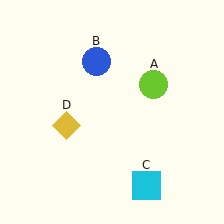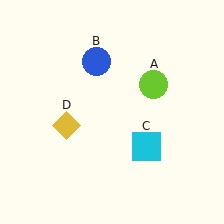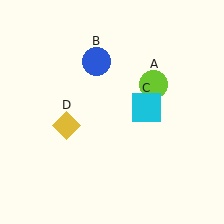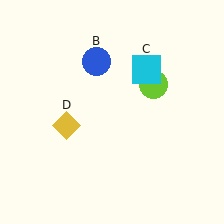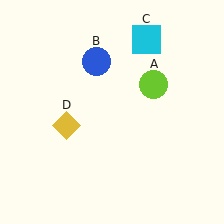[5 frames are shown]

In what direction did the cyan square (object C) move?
The cyan square (object C) moved up.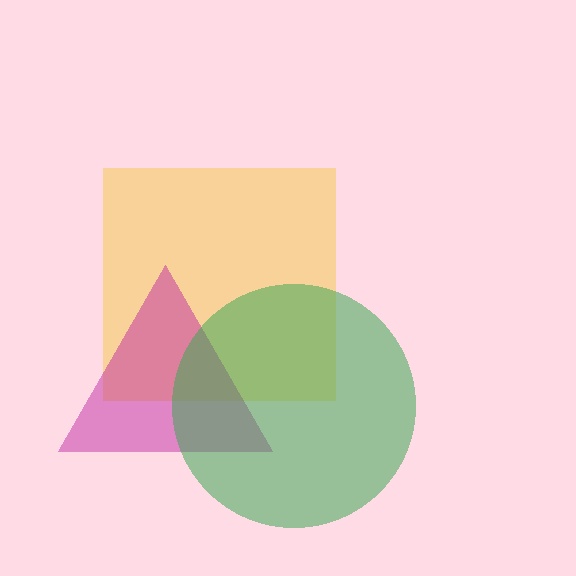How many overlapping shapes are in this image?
There are 3 overlapping shapes in the image.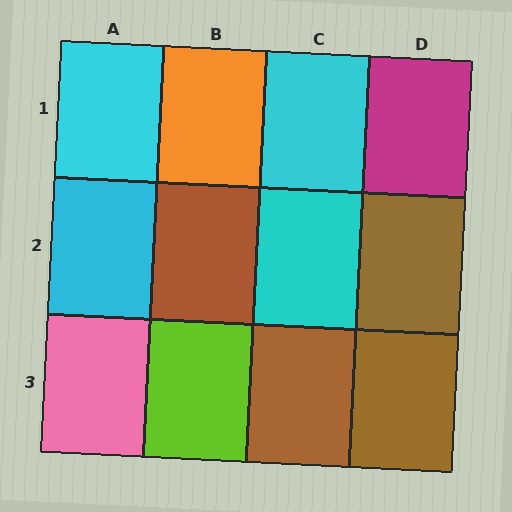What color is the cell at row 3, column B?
Lime.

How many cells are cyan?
4 cells are cyan.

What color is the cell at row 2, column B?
Brown.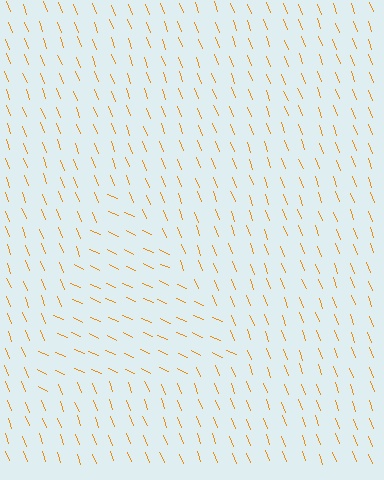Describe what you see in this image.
The image is filled with small orange line segments. A triangle region in the image has lines oriented differently from the surrounding lines, creating a visible texture boundary.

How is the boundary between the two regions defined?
The boundary is defined purely by a change in line orientation (approximately 45 degrees difference). All lines are the same color and thickness.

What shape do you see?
I see a triangle.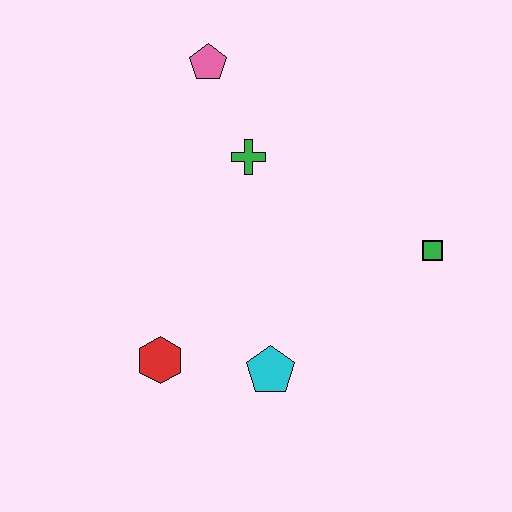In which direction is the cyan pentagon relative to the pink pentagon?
The cyan pentagon is below the pink pentagon.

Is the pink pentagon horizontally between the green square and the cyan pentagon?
No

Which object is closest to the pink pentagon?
The green cross is closest to the pink pentagon.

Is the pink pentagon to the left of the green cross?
Yes